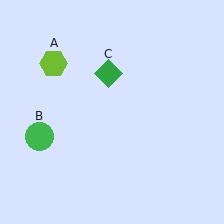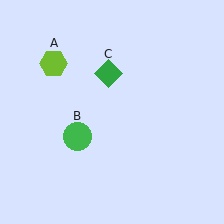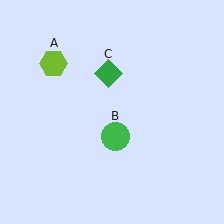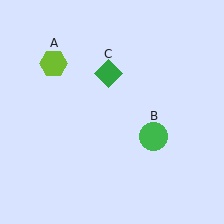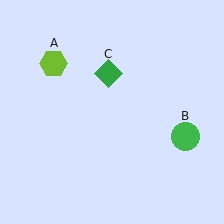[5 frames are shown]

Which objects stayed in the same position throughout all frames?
Lime hexagon (object A) and green diamond (object C) remained stationary.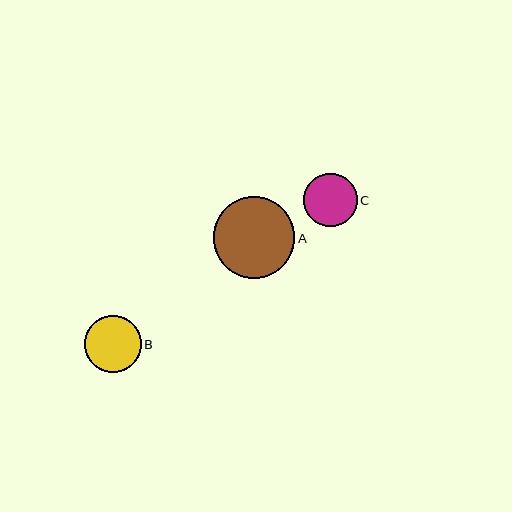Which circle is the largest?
Circle A is the largest with a size of approximately 82 pixels.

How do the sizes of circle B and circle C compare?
Circle B and circle C are approximately the same size.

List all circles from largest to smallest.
From largest to smallest: A, B, C.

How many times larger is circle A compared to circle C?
Circle A is approximately 1.5 times the size of circle C.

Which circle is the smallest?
Circle C is the smallest with a size of approximately 54 pixels.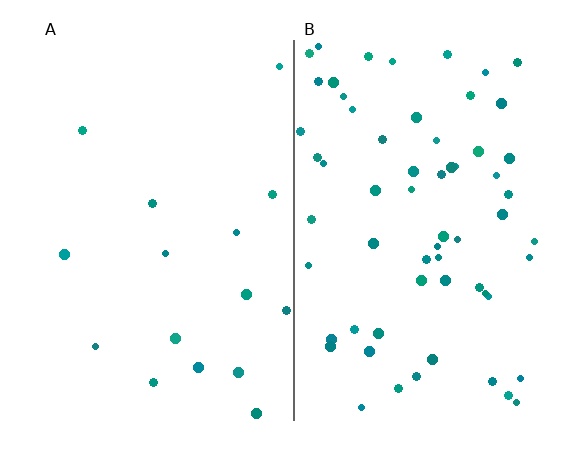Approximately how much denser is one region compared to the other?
Approximately 4.1× — region B over region A.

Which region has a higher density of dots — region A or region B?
B (the right).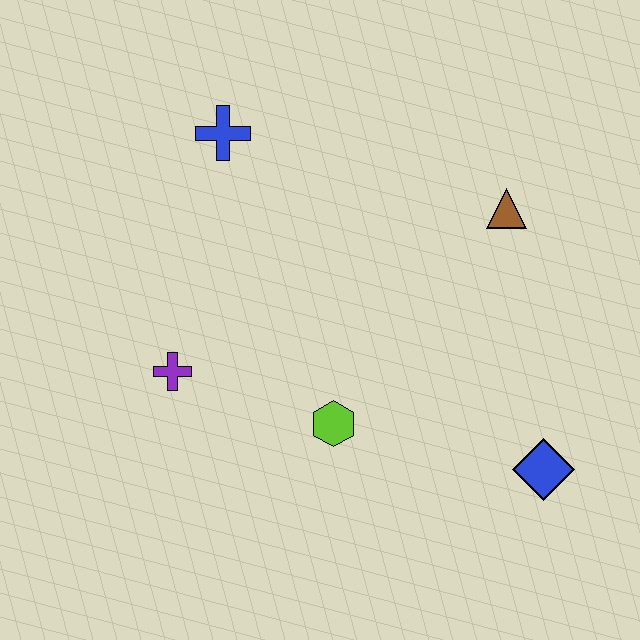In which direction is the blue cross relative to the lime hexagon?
The blue cross is above the lime hexagon.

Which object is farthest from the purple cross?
The blue diamond is farthest from the purple cross.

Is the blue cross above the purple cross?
Yes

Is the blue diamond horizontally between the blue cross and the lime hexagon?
No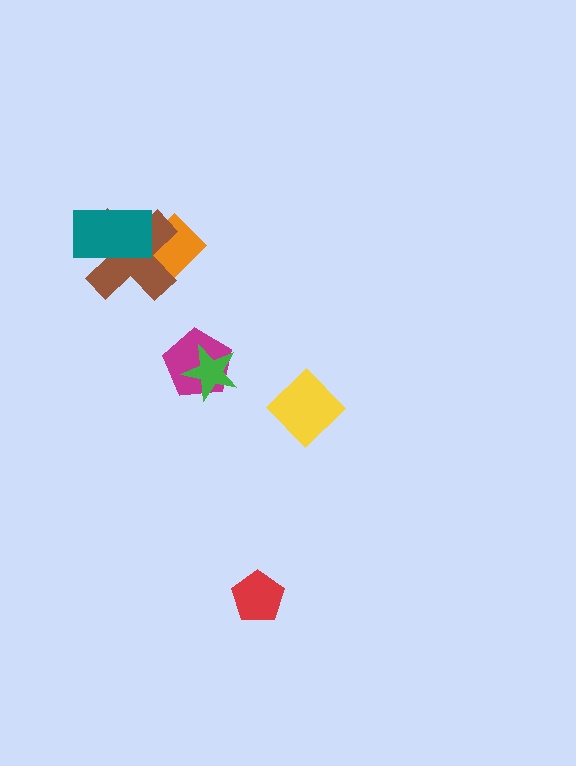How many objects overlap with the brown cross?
2 objects overlap with the brown cross.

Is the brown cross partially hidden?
Yes, it is partially covered by another shape.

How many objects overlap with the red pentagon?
0 objects overlap with the red pentagon.